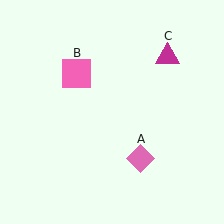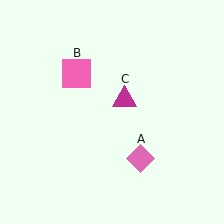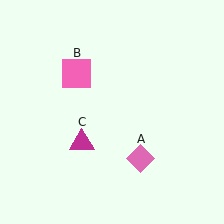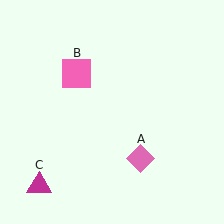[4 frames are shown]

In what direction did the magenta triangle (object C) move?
The magenta triangle (object C) moved down and to the left.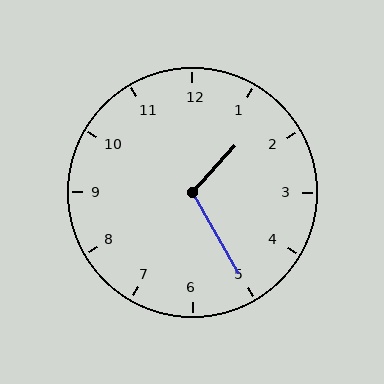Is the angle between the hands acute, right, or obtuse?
It is obtuse.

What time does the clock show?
1:25.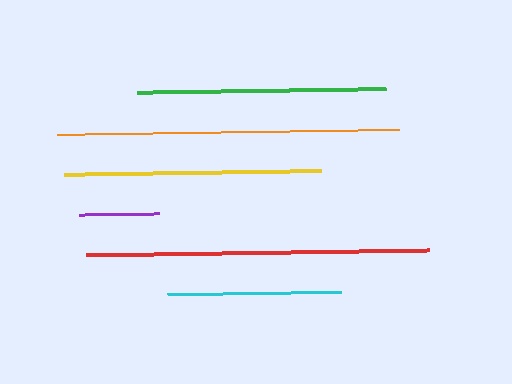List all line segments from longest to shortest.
From longest to shortest: red, orange, yellow, green, cyan, purple.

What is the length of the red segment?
The red segment is approximately 342 pixels long.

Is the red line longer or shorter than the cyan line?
The red line is longer than the cyan line.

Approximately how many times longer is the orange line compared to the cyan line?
The orange line is approximately 2.0 times the length of the cyan line.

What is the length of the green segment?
The green segment is approximately 249 pixels long.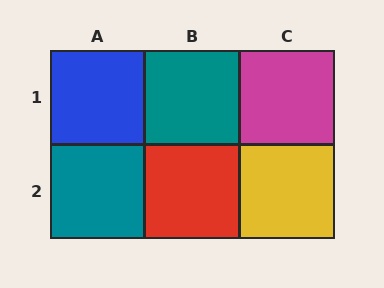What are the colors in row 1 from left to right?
Blue, teal, magenta.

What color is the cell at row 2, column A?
Teal.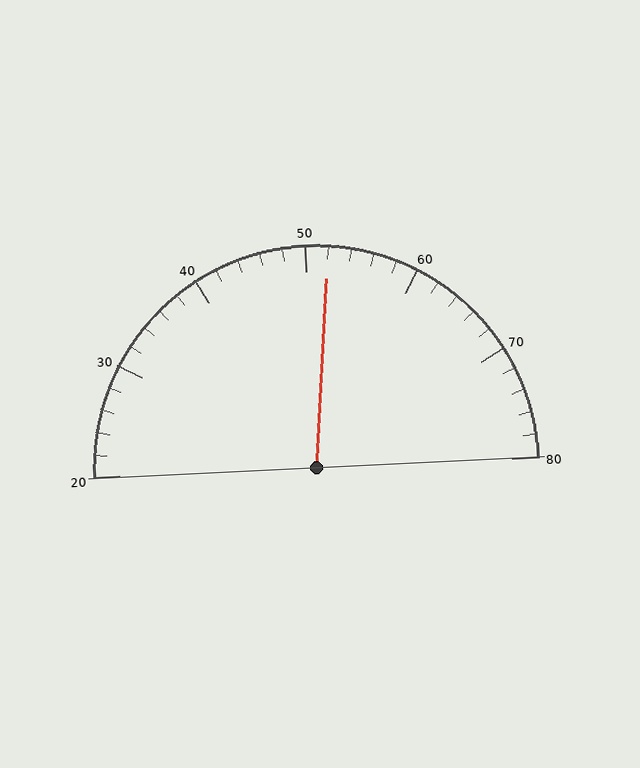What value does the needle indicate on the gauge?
The needle indicates approximately 52.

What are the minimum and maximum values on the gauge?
The gauge ranges from 20 to 80.